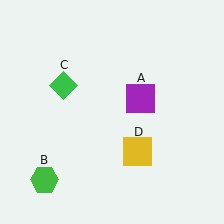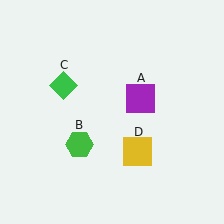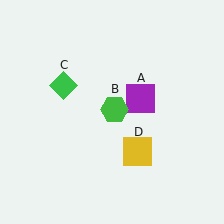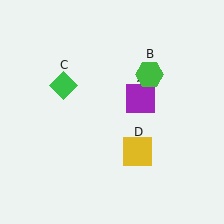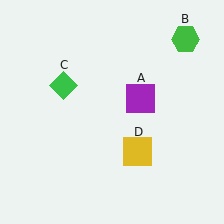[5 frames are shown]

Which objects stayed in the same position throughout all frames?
Purple square (object A) and green diamond (object C) and yellow square (object D) remained stationary.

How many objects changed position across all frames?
1 object changed position: green hexagon (object B).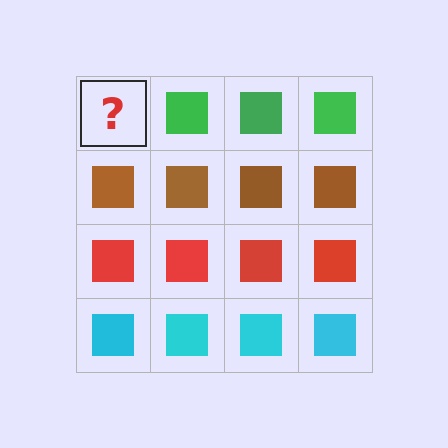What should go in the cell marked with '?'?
The missing cell should contain a green square.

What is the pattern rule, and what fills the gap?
The rule is that each row has a consistent color. The gap should be filled with a green square.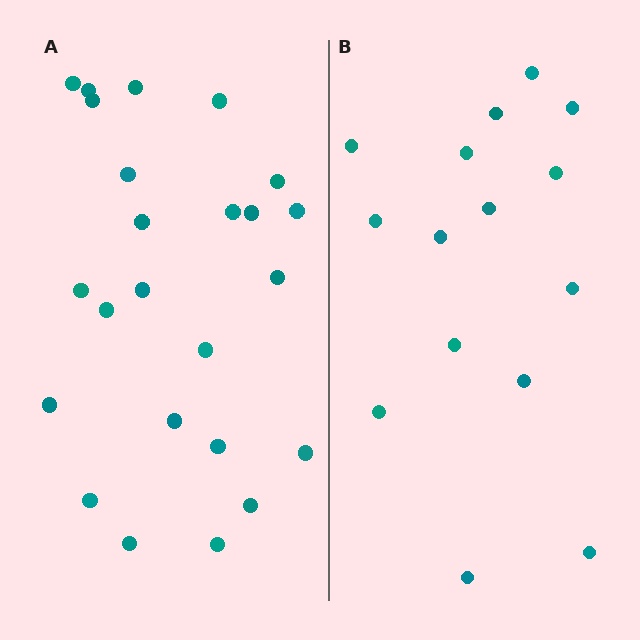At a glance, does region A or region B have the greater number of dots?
Region A (the left region) has more dots.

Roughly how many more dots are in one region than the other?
Region A has roughly 8 or so more dots than region B.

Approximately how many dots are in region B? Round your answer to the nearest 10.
About 20 dots. (The exact count is 15, which rounds to 20.)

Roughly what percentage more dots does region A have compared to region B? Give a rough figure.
About 60% more.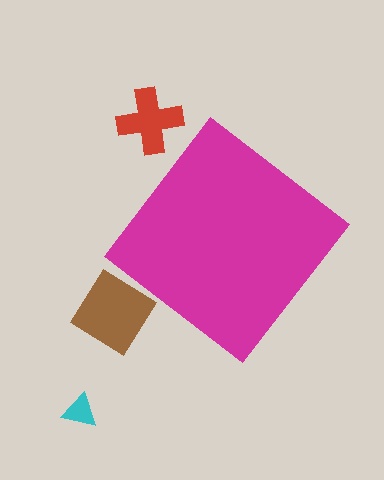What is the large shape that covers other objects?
A magenta diamond.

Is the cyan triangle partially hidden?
No, the cyan triangle is fully visible.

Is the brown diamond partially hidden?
No, the brown diamond is fully visible.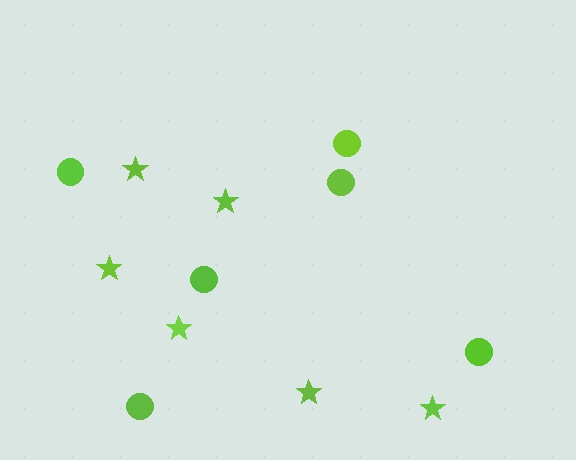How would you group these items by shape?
There are 2 groups: one group of circles (6) and one group of stars (6).